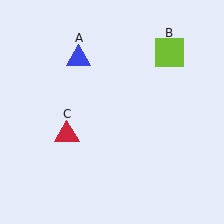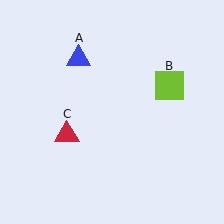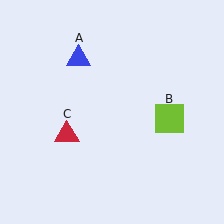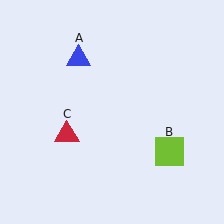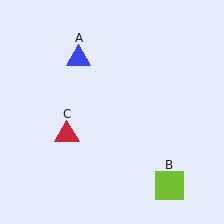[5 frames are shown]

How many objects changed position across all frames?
1 object changed position: lime square (object B).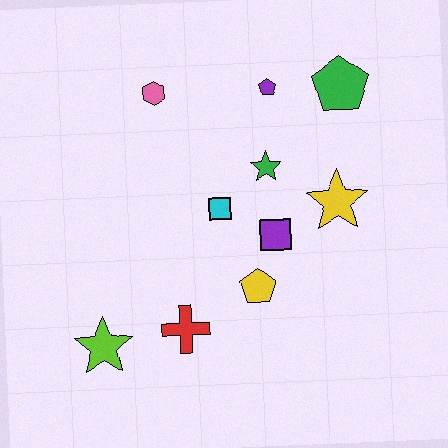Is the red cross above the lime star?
Yes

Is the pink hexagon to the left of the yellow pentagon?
Yes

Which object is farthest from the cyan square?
The lime star is farthest from the cyan square.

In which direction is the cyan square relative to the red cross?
The cyan square is above the red cross.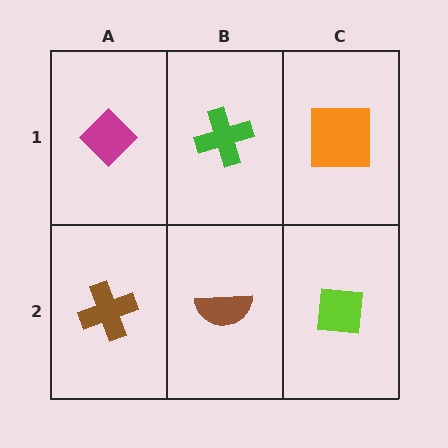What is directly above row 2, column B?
A green cross.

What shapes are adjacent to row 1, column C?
A lime square (row 2, column C), a green cross (row 1, column B).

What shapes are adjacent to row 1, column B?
A brown semicircle (row 2, column B), a magenta diamond (row 1, column A), an orange square (row 1, column C).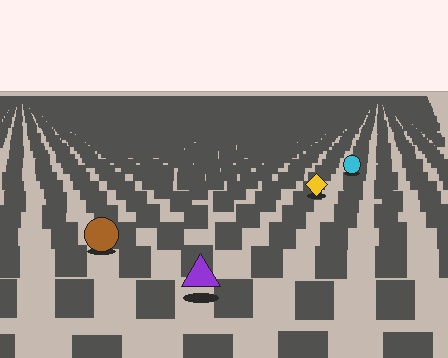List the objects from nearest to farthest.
From nearest to farthest: the purple triangle, the brown circle, the yellow diamond, the cyan circle.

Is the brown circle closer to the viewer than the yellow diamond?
Yes. The brown circle is closer — you can tell from the texture gradient: the ground texture is coarser near it.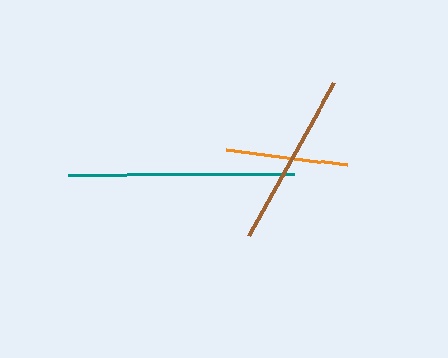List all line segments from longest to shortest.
From longest to shortest: teal, brown, orange.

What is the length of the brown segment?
The brown segment is approximately 173 pixels long.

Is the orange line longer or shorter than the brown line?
The brown line is longer than the orange line.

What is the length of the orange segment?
The orange segment is approximately 122 pixels long.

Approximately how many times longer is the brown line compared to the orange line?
The brown line is approximately 1.4 times the length of the orange line.